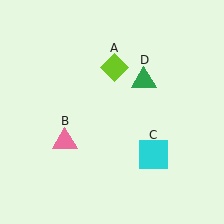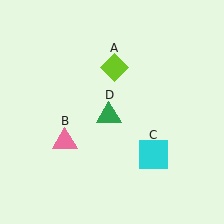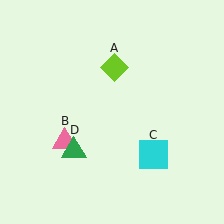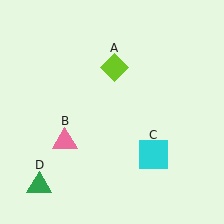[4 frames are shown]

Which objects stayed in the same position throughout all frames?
Lime diamond (object A) and pink triangle (object B) and cyan square (object C) remained stationary.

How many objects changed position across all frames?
1 object changed position: green triangle (object D).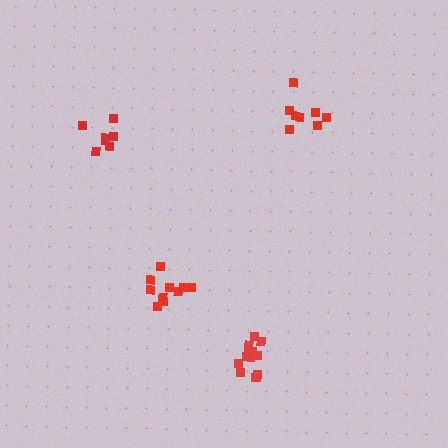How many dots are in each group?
Group 1: 7 dots, Group 2: 8 dots, Group 3: 12 dots, Group 4: 10 dots (37 total).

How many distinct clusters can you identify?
There are 4 distinct clusters.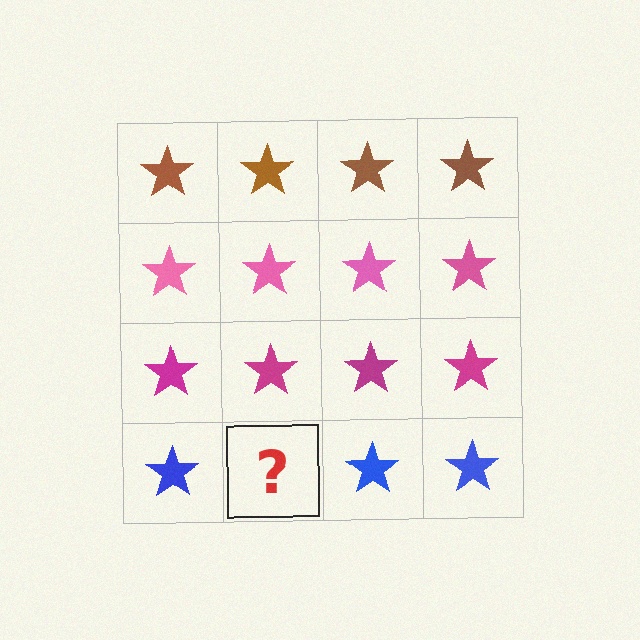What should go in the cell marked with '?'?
The missing cell should contain a blue star.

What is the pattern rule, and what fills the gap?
The rule is that each row has a consistent color. The gap should be filled with a blue star.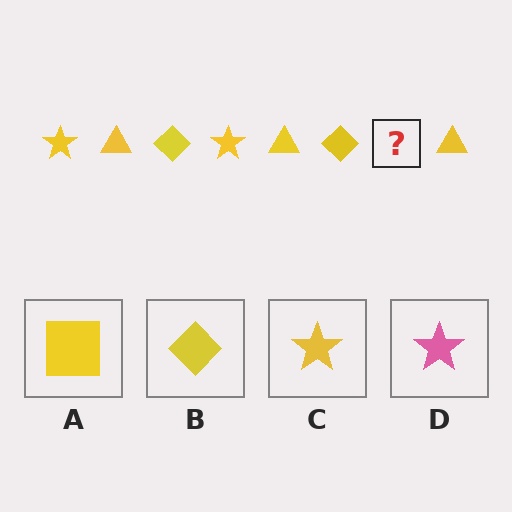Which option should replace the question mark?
Option C.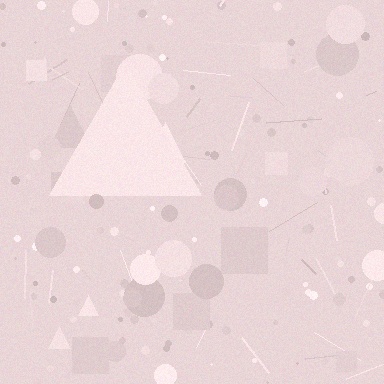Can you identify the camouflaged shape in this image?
The camouflaged shape is a triangle.